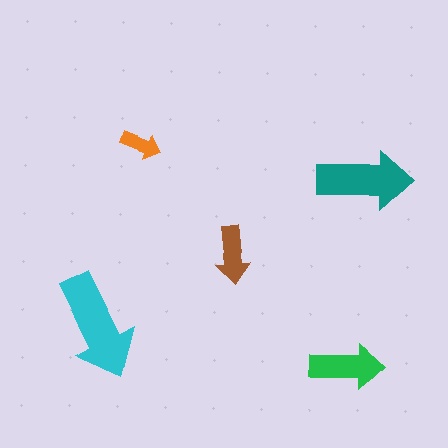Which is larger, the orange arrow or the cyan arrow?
The cyan one.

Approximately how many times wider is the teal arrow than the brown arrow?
About 1.5 times wider.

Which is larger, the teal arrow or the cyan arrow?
The cyan one.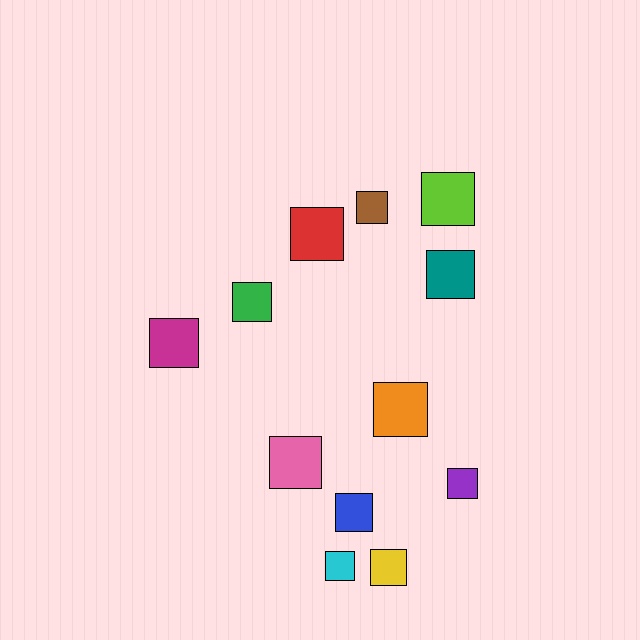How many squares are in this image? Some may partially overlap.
There are 12 squares.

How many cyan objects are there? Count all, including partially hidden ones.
There is 1 cyan object.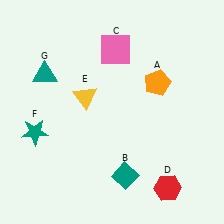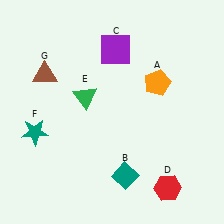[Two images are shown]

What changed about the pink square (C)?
In Image 1, C is pink. In Image 2, it changed to purple.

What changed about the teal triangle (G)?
In Image 1, G is teal. In Image 2, it changed to brown.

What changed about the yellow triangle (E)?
In Image 1, E is yellow. In Image 2, it changed to green.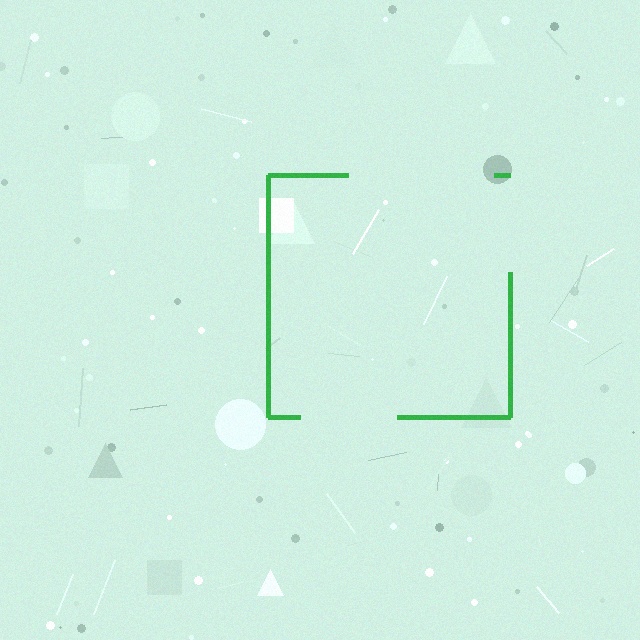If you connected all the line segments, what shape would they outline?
They would outline a square.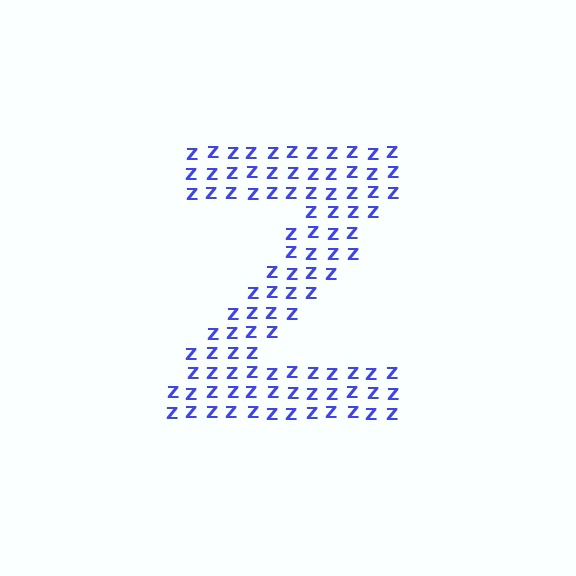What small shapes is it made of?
It is made of small letter Z's.